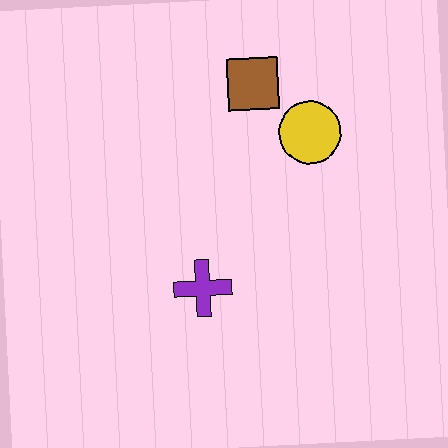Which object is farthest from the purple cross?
The brown square is farthest from the purple cross.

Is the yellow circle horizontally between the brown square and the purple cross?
No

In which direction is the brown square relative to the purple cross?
The brown square is above the purple cross.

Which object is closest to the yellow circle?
The brown square is closest to the yellow circle.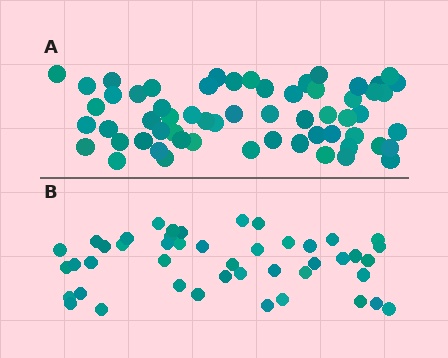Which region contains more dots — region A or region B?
Region A (the top region) has more dots.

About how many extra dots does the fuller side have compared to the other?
Region A has approximately 15 more dots than region B.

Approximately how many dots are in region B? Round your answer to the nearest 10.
About 40 dots. (The exact count is 45, which rounds to 40.)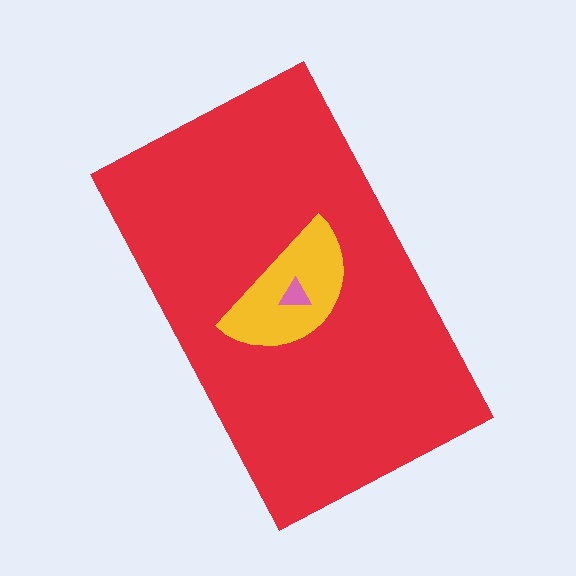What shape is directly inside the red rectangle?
The yellow semicircle.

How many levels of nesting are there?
3.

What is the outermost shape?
The red rectangle.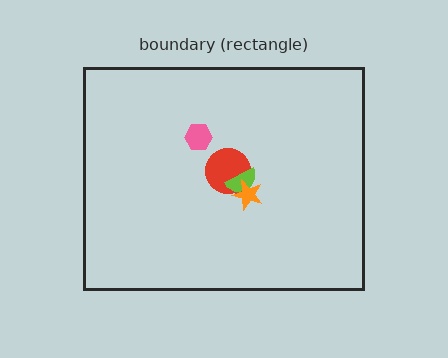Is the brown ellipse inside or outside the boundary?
Inside.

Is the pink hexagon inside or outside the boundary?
Inside.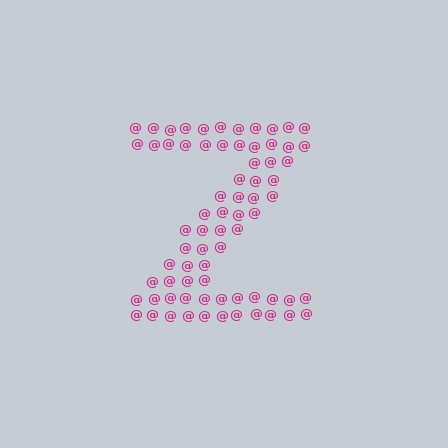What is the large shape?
The large shape is the letter Z.